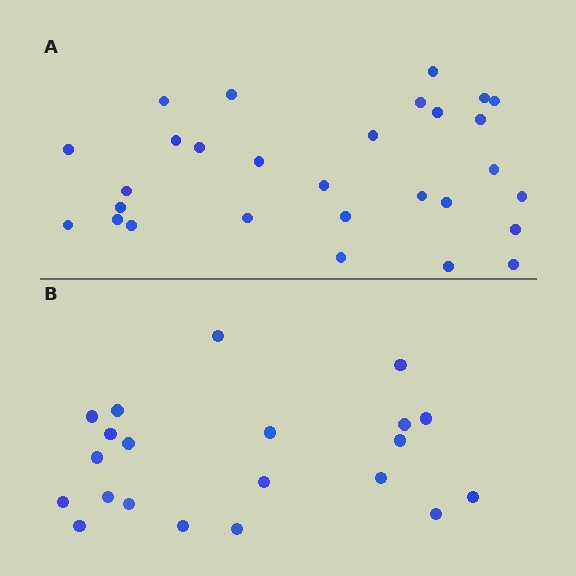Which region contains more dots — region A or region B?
Region A (the top region) has more dots.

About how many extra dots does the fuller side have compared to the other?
Region A has roughly 8 or so more dots than region B.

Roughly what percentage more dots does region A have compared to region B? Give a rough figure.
About 40% more.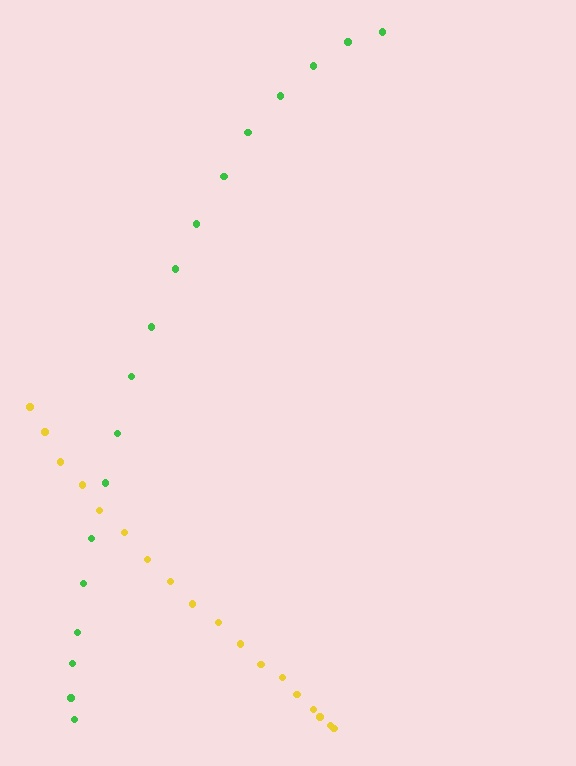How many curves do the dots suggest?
There are 2 distinct paths.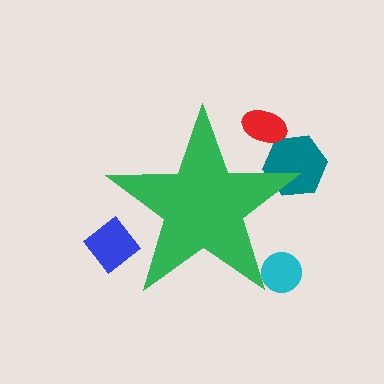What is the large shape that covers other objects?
A green star.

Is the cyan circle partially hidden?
Yes, the cyan circle is partially hidden behind the green star.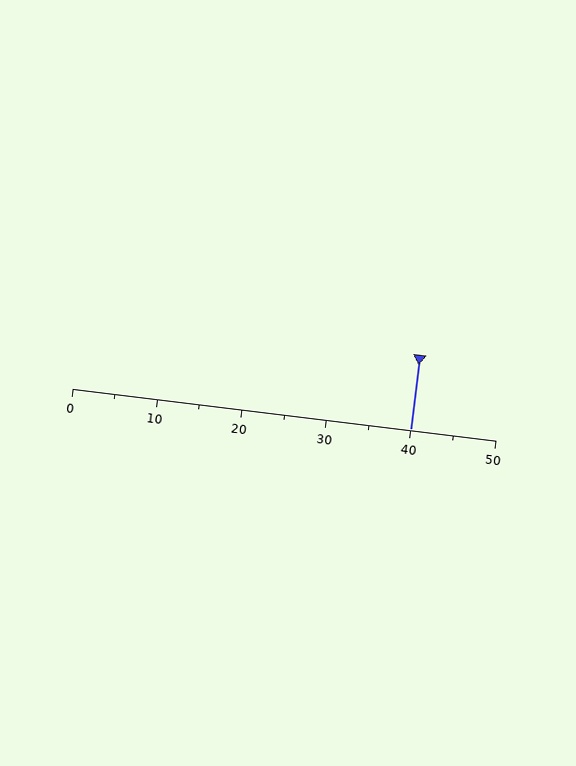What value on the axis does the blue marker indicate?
The marker indicates approximately 40.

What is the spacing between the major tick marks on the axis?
The major ticks are spaced 10 apart.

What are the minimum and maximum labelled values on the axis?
The axis runs from 0 to 50.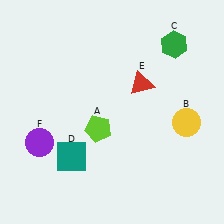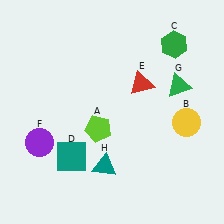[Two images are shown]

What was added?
A green triangle (G), a teal triangle (H) were added in Image 2.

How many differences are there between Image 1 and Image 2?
There are 2 differences between the two images.